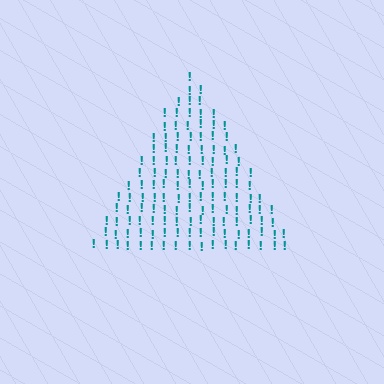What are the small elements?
The small elements are exclamation marks.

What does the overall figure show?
The overall figure shows a triangle.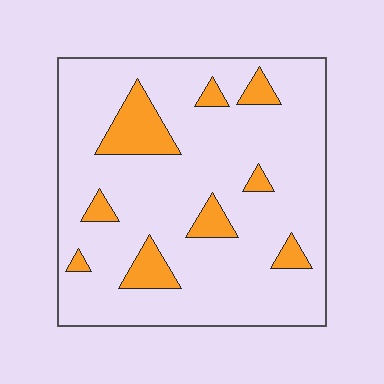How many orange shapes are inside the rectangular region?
9.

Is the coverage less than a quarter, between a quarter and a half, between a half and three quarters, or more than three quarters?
Less than a quarter.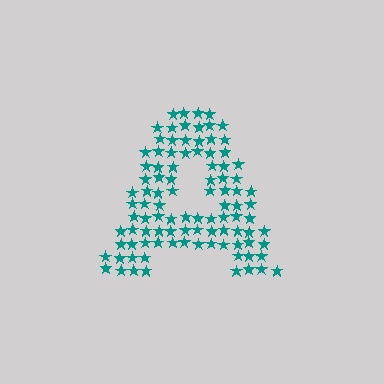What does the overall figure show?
The overall figure shows the letter A.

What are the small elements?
The small elements are stars.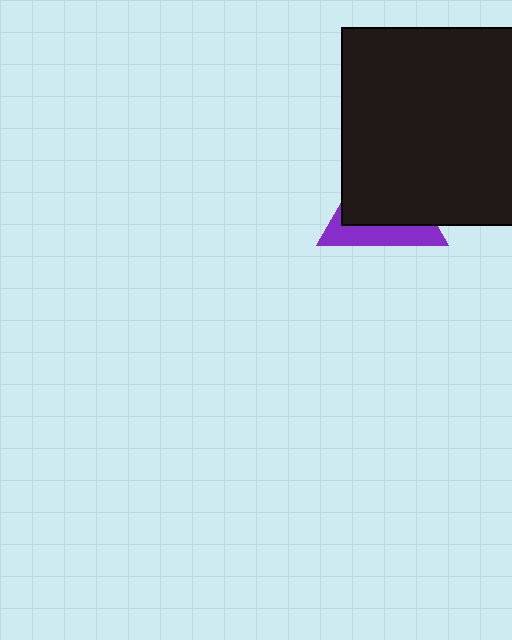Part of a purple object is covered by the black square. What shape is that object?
It is a triangle.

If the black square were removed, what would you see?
You would see the complete purple triangle.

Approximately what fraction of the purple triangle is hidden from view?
Roughly 66% of the purple triangle is hidden behind the black square.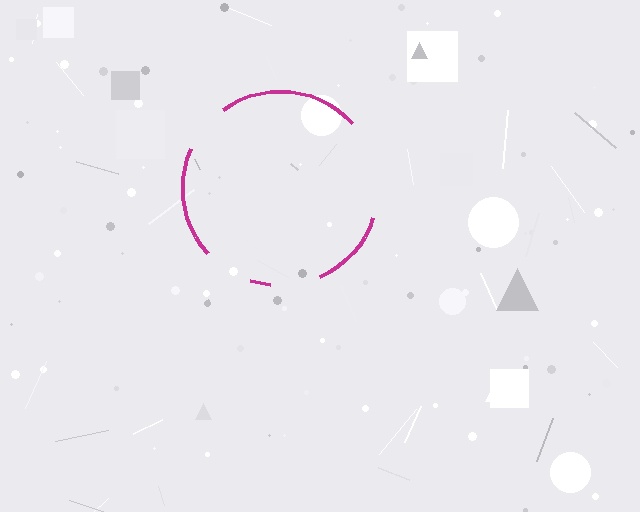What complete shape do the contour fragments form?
The contour fragments form a circle.